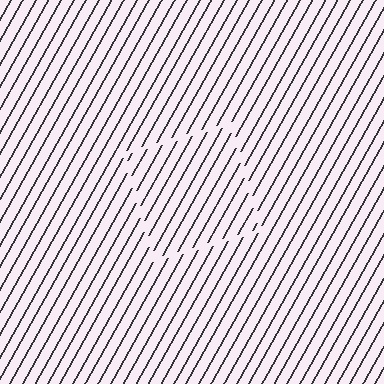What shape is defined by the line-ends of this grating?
An illusory square. The interior of the shape contains the same grating, shifted by half a period — the contour is defined by the phase discontinuity where line-ends from the inner and outer gratings abut.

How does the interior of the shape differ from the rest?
The interior of the shape contains the same grating, shifted by half a period — the contour is defined by the phase discontinuity where line-ends from the inner and outer gratings abut.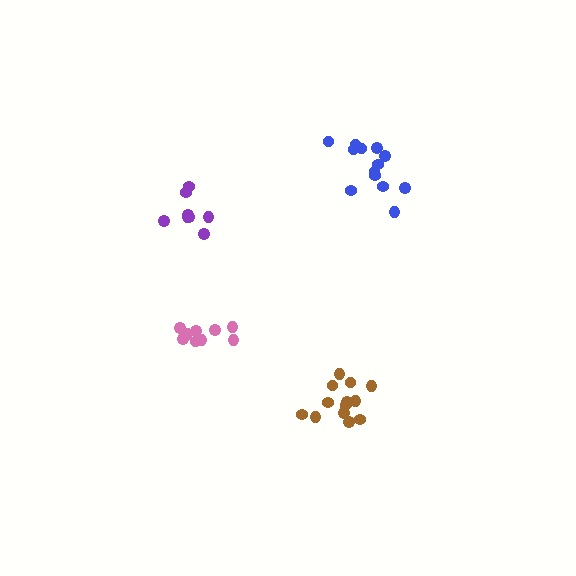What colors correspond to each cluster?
The clusters are colored: brown, blue, purple, pink.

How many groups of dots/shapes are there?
There are 4 groups.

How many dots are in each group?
Group 1: 14 dots, Group 2: 13 dots, Group 3: 8 dots, Group 4: 10 dots (45 total).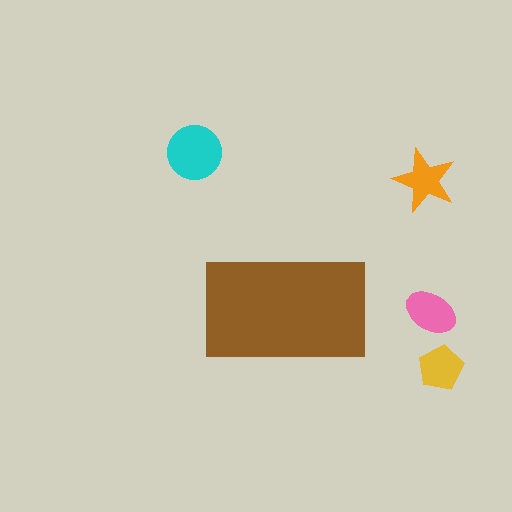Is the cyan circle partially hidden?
No, the cyan circle is fully visible.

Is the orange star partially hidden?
No, the orange star is fully visible.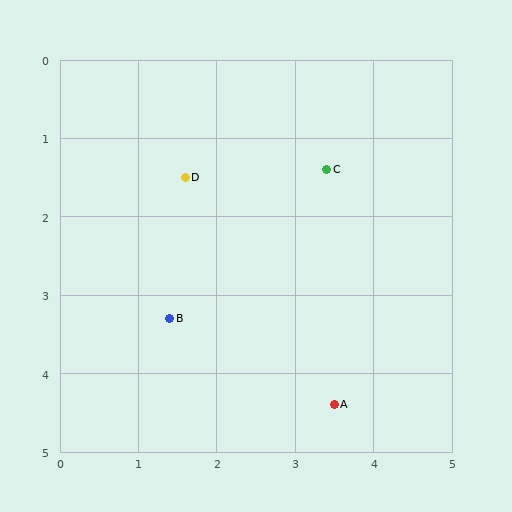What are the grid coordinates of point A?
Point A is at approximately (3.5, 4.4).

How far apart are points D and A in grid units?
Points D and A are about 3.5 grid units apart.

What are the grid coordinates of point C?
Point C is at approximately (3.4, 1.4).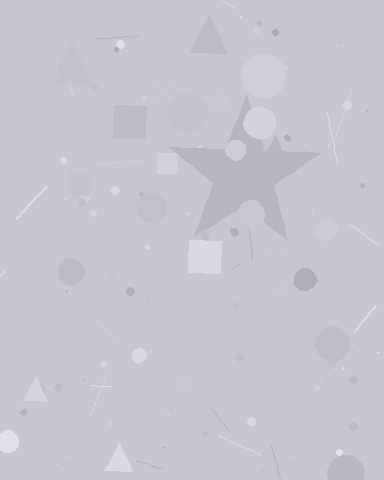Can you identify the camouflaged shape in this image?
The camouflaged shape is a star.